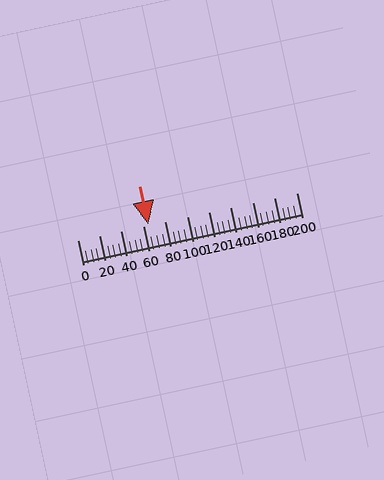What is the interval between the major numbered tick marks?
The major tick marks are spaced 20 units apart.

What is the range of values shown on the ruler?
The ruler shows values from 0 to 200.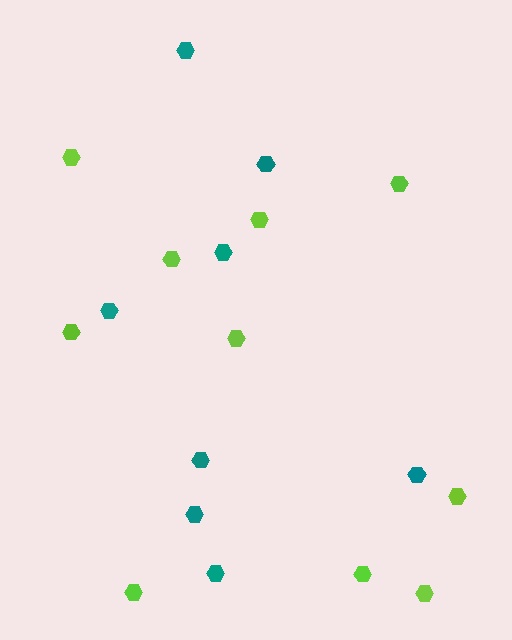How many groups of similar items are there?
There are 2 groups: one group of teal hexagons (8) and one group of lime hexagons (10).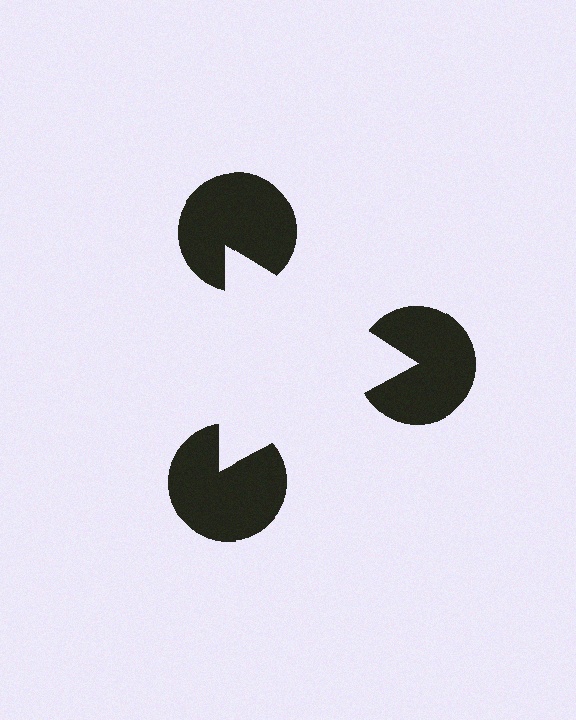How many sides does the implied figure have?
3 sides.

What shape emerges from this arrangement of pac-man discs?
An illusory triangle — its edges are inferred from the aligned wedge cuts in the pac-man discs, not physically drawn.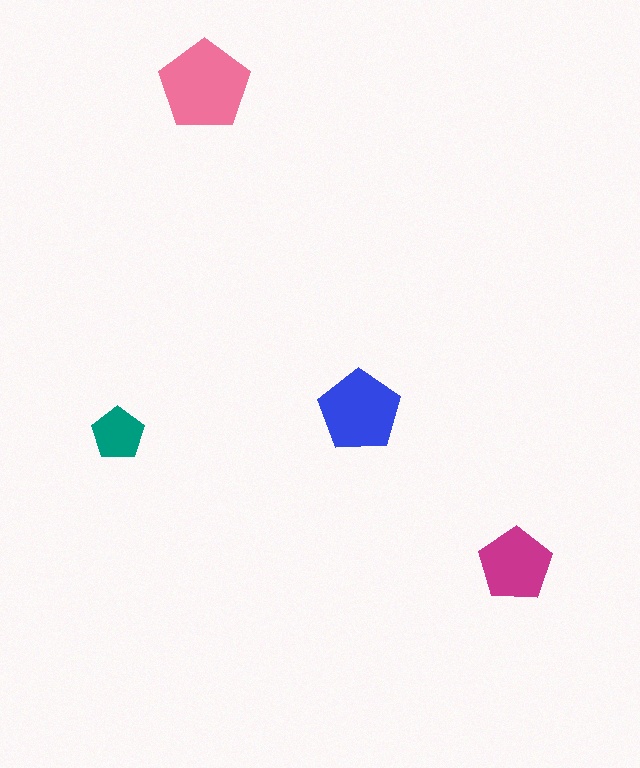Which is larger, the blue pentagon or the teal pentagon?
The blue one.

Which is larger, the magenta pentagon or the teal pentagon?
The magenta one.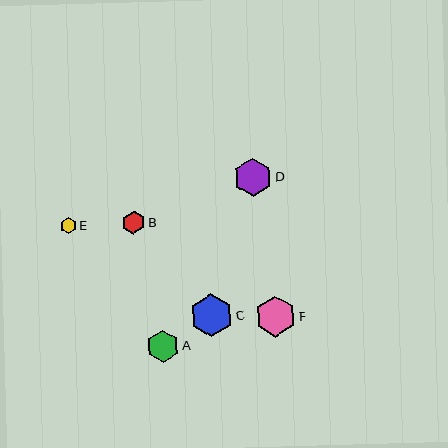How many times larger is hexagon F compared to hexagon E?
Hexagon F is approximately 2.5 times the size of hexagon E.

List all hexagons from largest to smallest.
From largest to smallest: C, F, D, A, B, E.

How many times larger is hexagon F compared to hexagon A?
Hexagon F is approximately 1.3 times the size of hexagon A.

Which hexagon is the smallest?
Hexagon E is the smallest with a size of approximately 16 pixels.